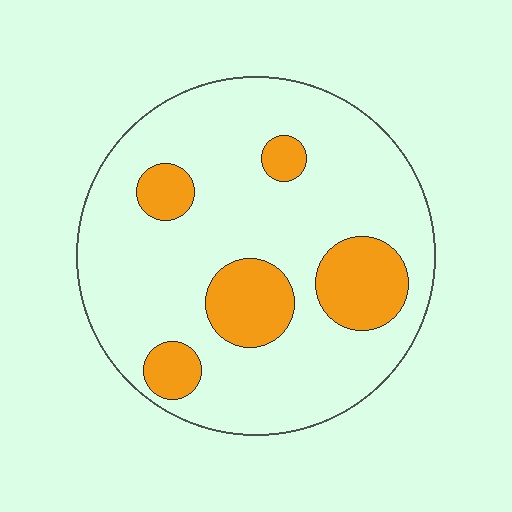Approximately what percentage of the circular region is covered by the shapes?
Approximately 20%.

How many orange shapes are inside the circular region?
5.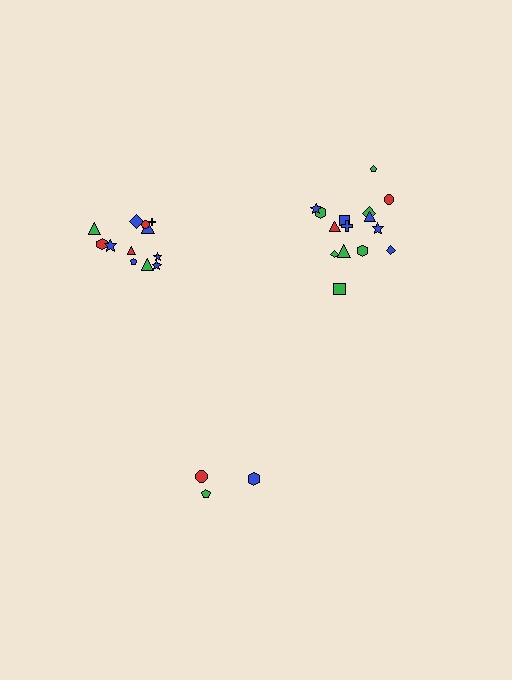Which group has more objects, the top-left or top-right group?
The top-right group.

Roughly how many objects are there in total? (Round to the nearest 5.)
Roughly 30 objects in total.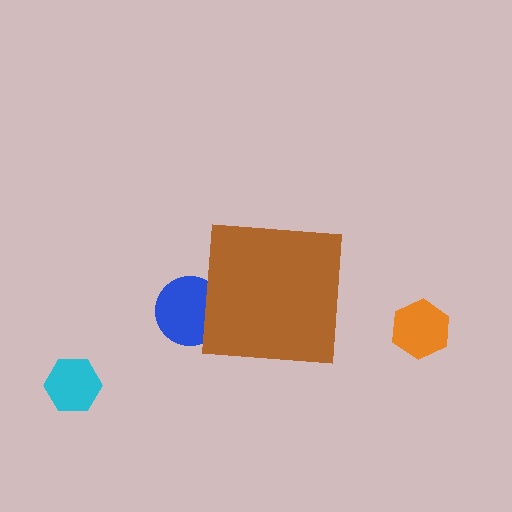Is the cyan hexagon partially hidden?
No, the cyan hexagon is fully visible.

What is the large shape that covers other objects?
A brown square.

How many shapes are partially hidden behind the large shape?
1 shape is partially hidden.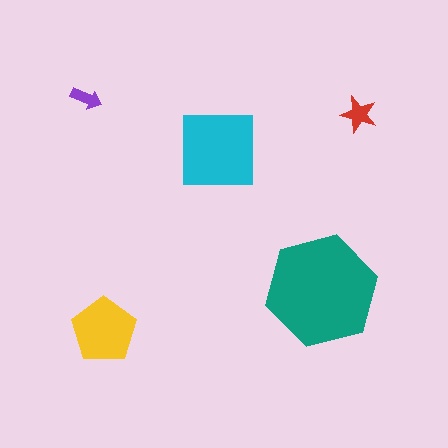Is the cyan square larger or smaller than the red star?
Larger.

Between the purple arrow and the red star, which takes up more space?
The red star.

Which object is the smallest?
The purple arrow.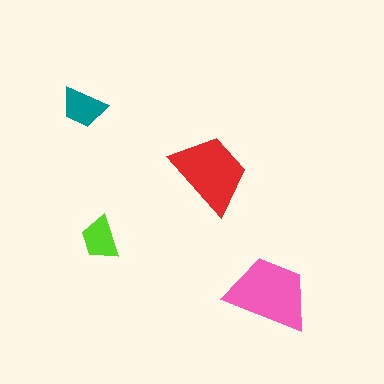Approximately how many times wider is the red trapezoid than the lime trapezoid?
About 2 times wider.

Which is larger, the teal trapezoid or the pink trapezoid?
The pink one.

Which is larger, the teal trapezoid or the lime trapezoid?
The teal one.